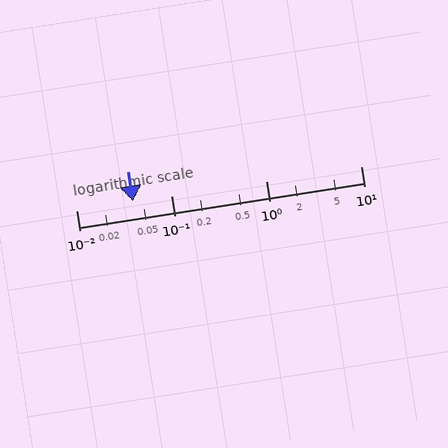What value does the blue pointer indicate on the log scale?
The pointer indicates approximately 0.04.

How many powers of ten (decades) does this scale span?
The scale spans 3 decades, from 0.01 to 10.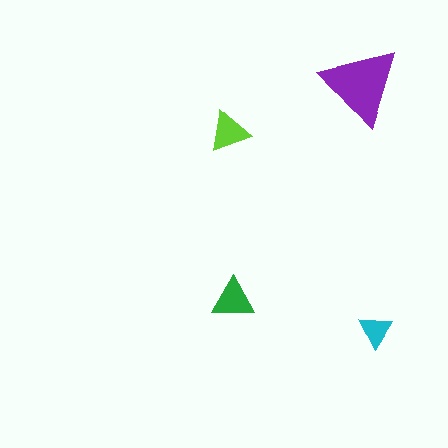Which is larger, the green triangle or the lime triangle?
The green one.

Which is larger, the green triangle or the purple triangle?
The purple one.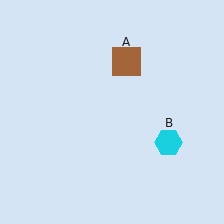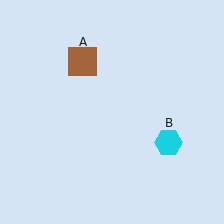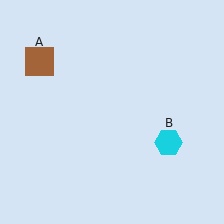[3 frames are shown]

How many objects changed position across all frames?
1 object changed position: brown square (object A).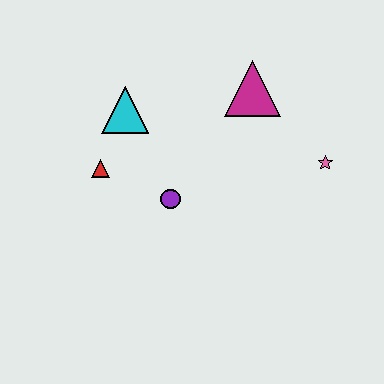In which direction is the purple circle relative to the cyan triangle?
The purple circle is below the cyan triangle.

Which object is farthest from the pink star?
The red triangle is farthest from the pink star.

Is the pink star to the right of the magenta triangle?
Yes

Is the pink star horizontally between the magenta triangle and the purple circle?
No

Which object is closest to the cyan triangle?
The red triangle is closest to the cyan triangle.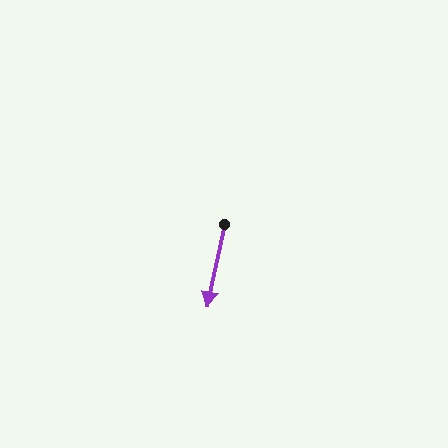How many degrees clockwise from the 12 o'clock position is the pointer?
Approximately 192 degrees.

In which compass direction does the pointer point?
South.